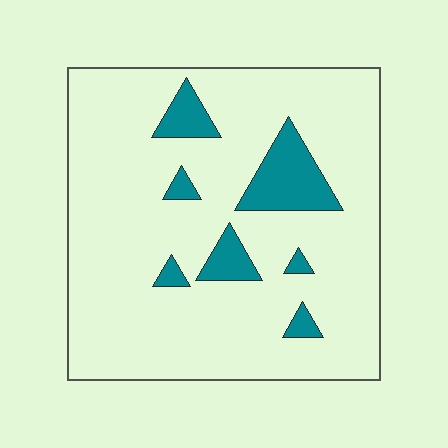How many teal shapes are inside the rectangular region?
7.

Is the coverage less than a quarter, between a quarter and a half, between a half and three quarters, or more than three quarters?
Less than a quarter.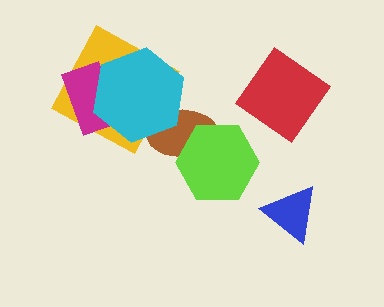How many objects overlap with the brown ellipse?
2 objects overlap with the brown ellipse.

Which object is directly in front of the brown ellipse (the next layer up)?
The lime hexagon is directly in front of the brown ellipse.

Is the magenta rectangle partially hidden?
Yes, it is partially covered by another shape.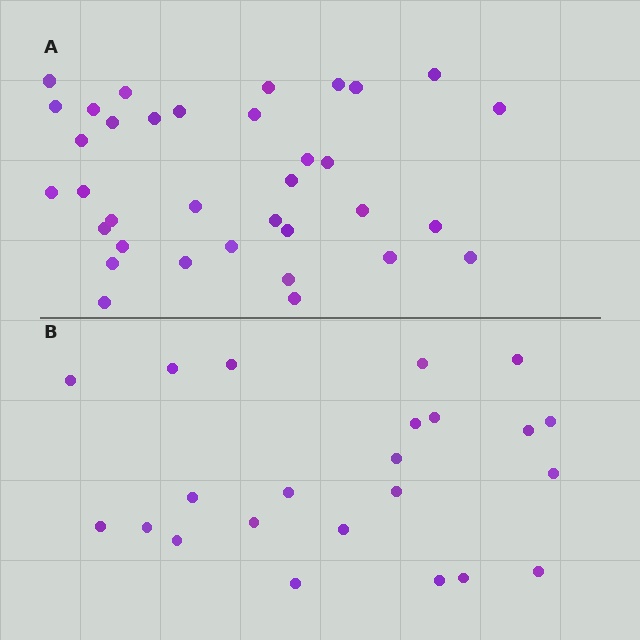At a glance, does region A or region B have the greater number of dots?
Region A (the top region) has more dots.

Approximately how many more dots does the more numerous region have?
Region A has roughly 12 or so more dots than region B.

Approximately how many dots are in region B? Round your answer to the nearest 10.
About 20 dots. (The exact count is 23, which rounds to 20.)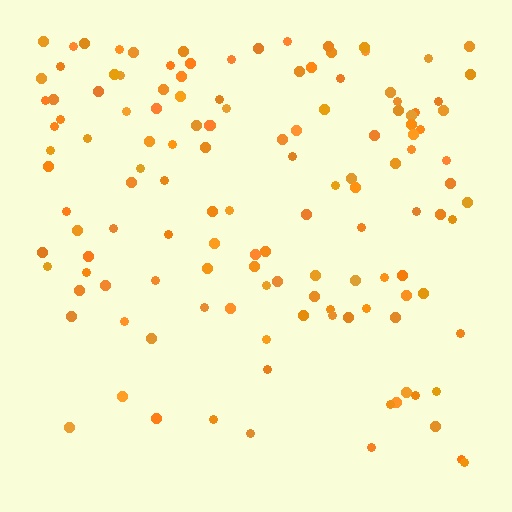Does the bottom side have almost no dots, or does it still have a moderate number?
Still a moderate number, just noticeably fewer than the top.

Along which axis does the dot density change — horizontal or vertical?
Vertical.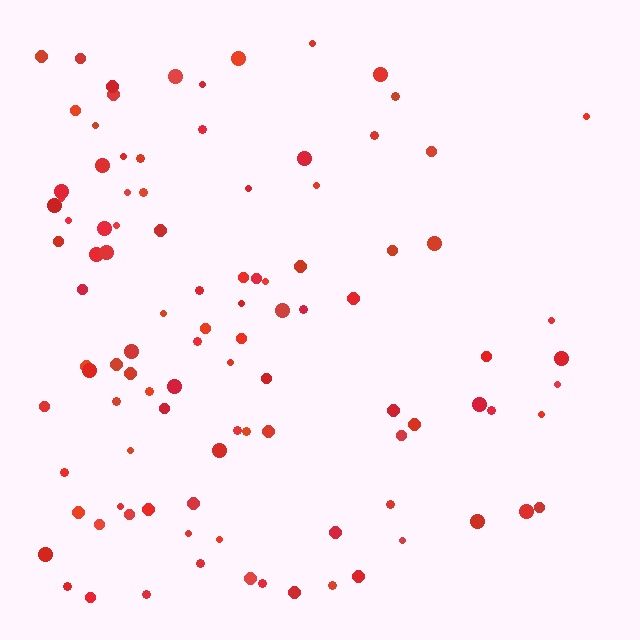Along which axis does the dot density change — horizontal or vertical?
Horizontal.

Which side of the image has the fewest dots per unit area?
The right.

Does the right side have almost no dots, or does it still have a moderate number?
Still a moderate number, just noticeably fewer than the left.